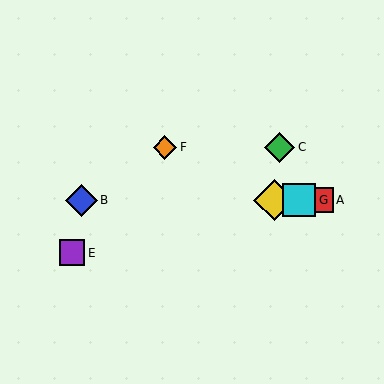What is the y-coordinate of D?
Object D is at y≈200.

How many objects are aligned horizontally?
4 objects (A, B, D, G) are aligned horizontally.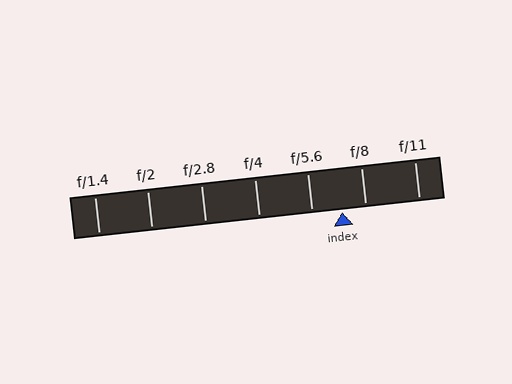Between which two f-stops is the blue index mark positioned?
The index mark is between f/5.6 and f/8.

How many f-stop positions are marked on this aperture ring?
There are 7 f-stop positions marked.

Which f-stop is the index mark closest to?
The index mark is closest to f/8.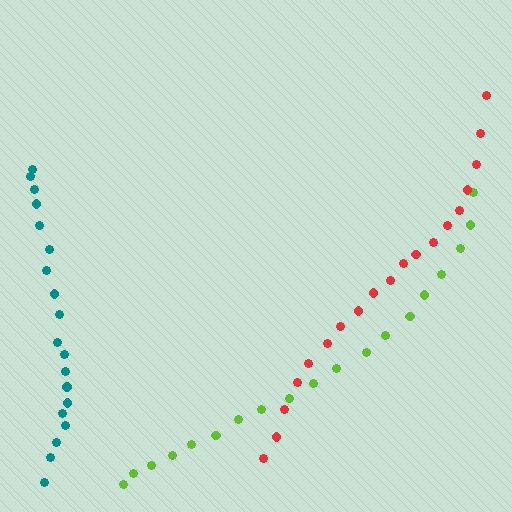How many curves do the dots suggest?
There are 3 distinct paths.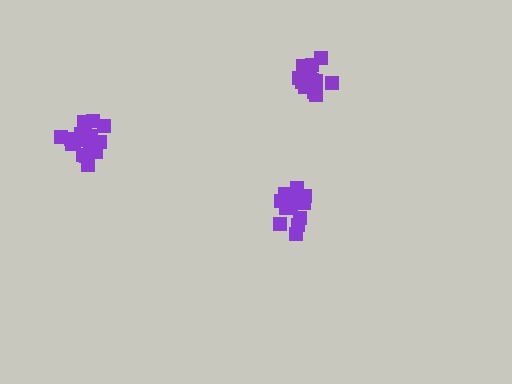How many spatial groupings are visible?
There are 3 spatial groupings.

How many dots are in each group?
Group 1: 15 dots, Group 2: 17 dots, Group 3: 12 dots (44 total).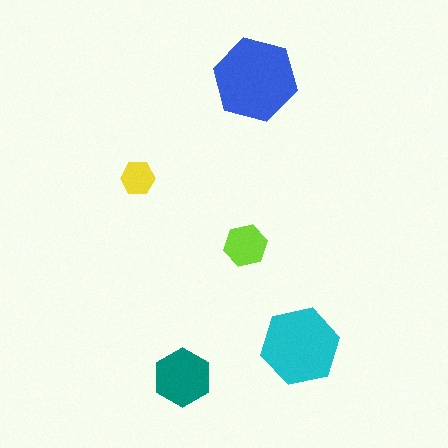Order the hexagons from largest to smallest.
the blue one, the cyan one, the teal one, the lime one, the yellow one.